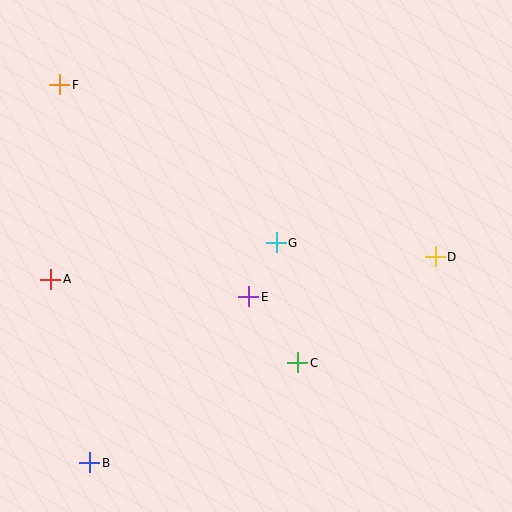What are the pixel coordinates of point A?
Point A is at (51, 279).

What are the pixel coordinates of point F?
Point F is at (60, 85).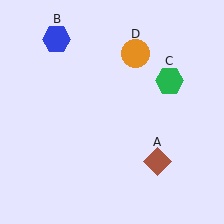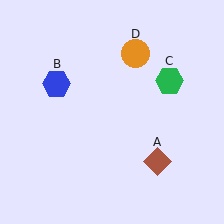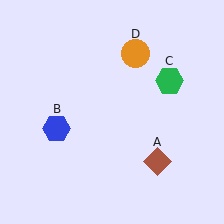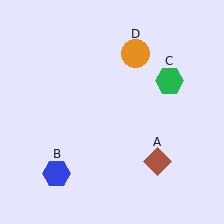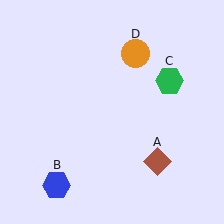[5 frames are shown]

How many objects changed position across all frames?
1 object changed position: blue hexagon (object B).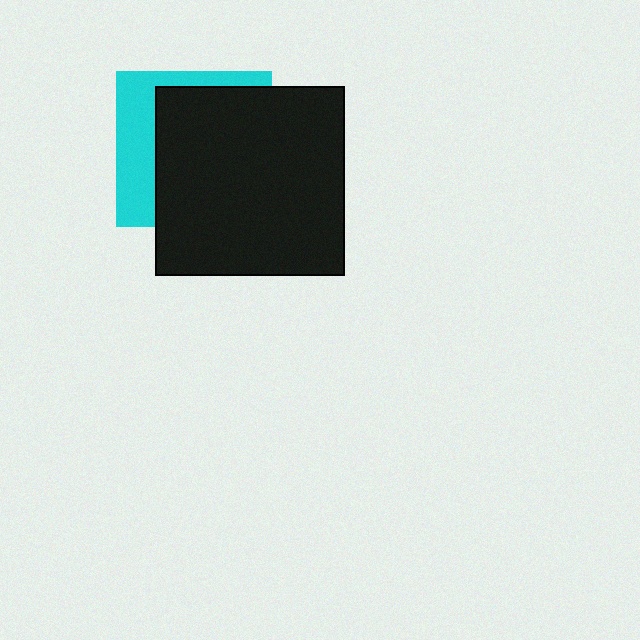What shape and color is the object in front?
The object in front is a black square.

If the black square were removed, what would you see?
You would see the complete cyan square.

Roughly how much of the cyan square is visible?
A small part of it is visible (roughly 32%).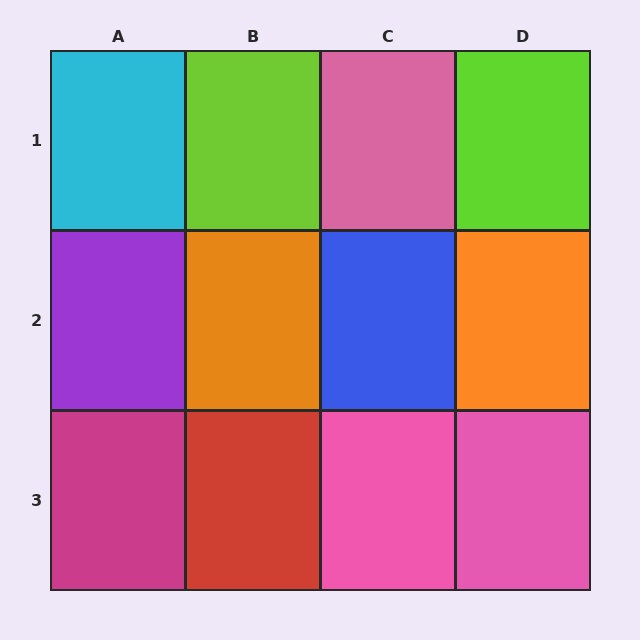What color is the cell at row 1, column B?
Lime.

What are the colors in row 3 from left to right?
Magenta, red, pink, pink.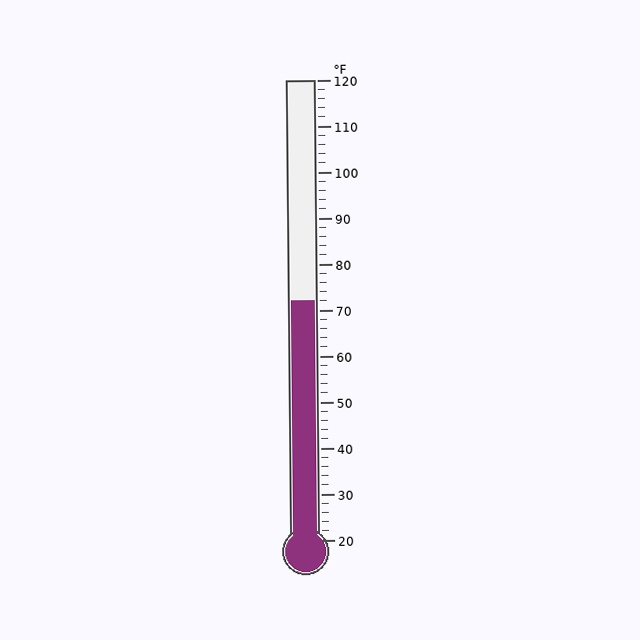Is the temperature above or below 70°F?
The temperature is above 70°F.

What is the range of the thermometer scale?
The thermometer scale ranges from 20°F to 120°F.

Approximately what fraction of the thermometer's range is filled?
The thermometer is filled to approximately 50% of its range.